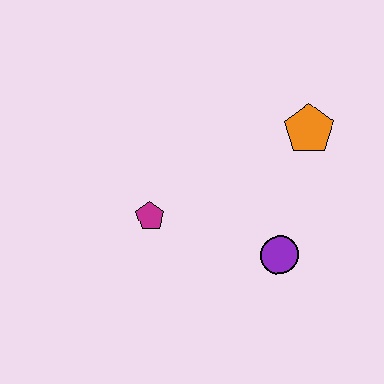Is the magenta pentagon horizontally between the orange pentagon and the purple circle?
No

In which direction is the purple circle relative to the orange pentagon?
The purple circle is below the orange pentagon.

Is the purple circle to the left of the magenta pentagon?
No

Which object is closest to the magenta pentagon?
The purple circle is closest to the magenta pentagon.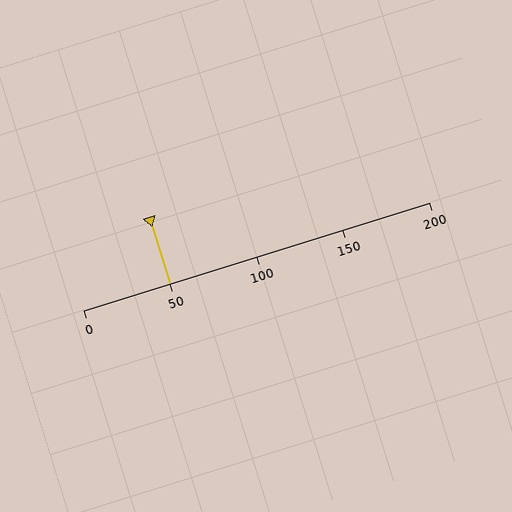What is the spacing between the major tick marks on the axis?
The major ticks are spaced 50 apart.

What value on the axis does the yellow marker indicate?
The marker indicates approximately 50.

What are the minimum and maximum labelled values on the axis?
The axis runs from 0 to 200.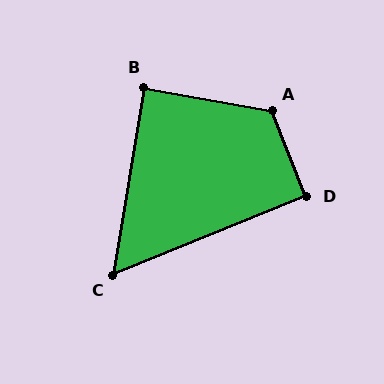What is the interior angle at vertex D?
Approximately 90 degrees (approximately right).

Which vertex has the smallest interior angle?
C, at approximately 58 degrees.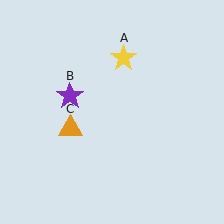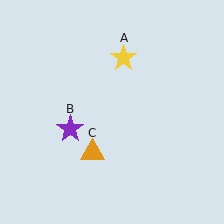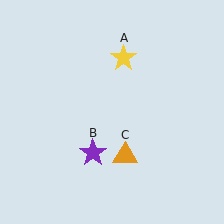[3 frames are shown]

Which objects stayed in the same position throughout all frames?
Yellow star (object A) remained stationary.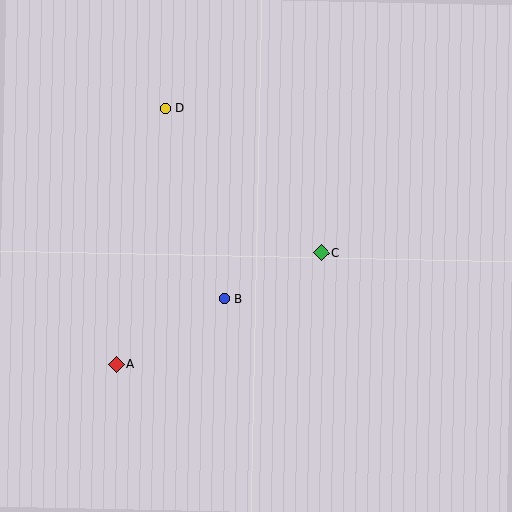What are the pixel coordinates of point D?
Point D is at (165, 108).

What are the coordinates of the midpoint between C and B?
The midpoint between C and B is at (273, 276).